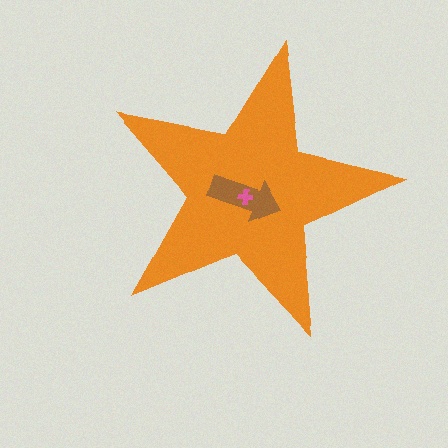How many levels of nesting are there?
3.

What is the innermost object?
The pink cross.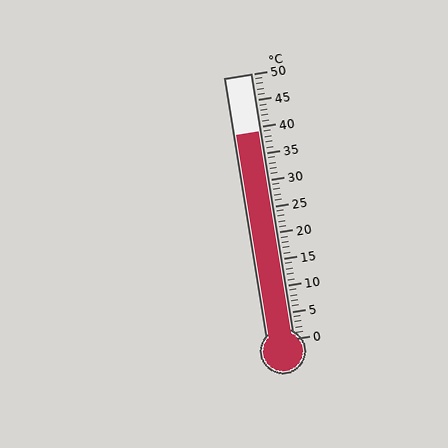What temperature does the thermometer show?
The thermometer shows approximately 39°C.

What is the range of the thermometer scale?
The thermometer scale ranges from 0°C to 50°C.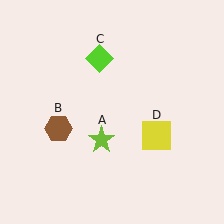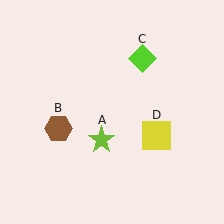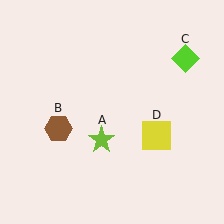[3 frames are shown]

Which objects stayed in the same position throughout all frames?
Lime star (object A) and brown hexagon (object B) and yellow square (object D) remained stationary.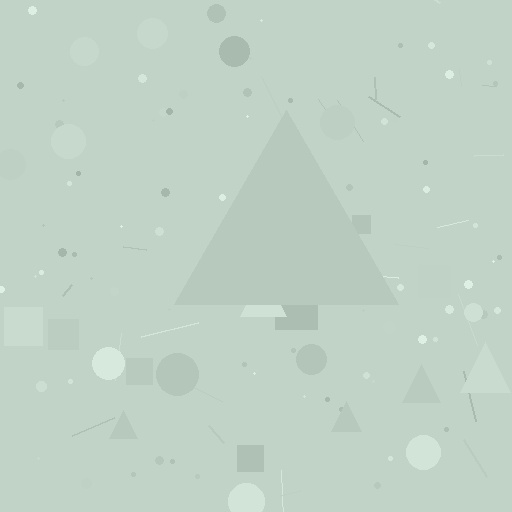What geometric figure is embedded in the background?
A triangle is embedded in the background.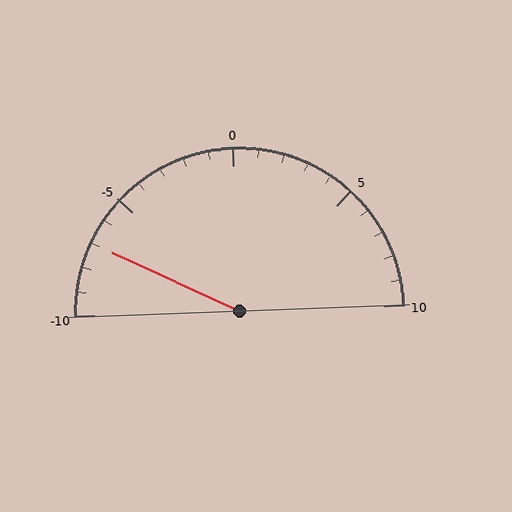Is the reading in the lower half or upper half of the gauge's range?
The reading is in the lower half of the range (-10 to 10).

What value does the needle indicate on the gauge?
The needle indicates approximately -7.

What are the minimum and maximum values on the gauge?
The gauge ranges from -10 to 10.